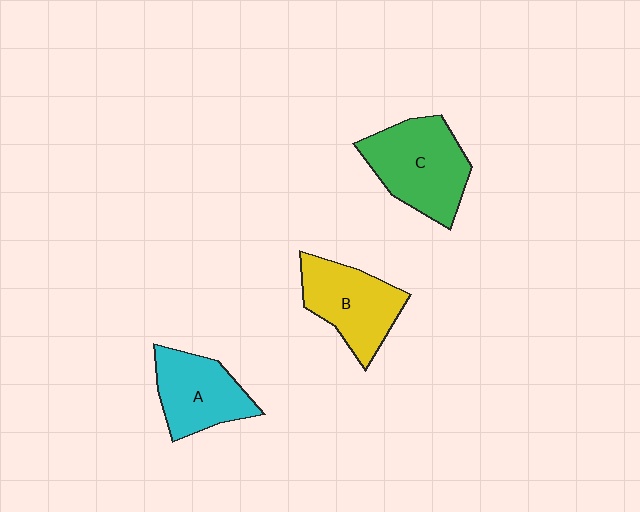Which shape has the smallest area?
Shape A (cyan).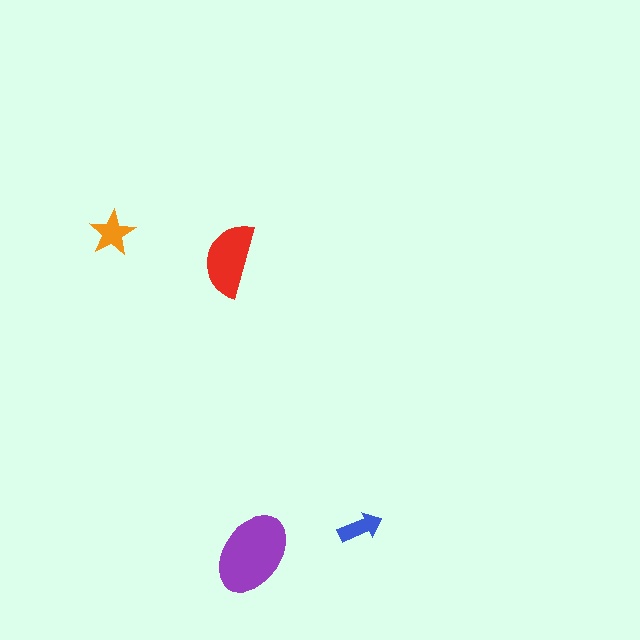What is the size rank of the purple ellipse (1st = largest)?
1st.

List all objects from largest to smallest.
The purple ellipse, the red semicircle, the orange star, the blue arrow.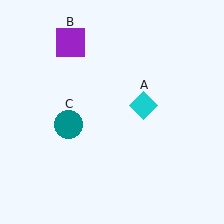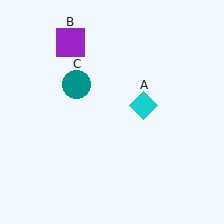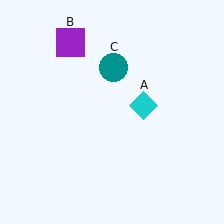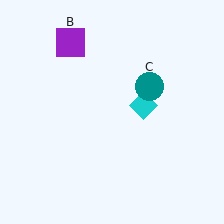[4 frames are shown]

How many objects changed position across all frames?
1 object changed position: teal circle (object C).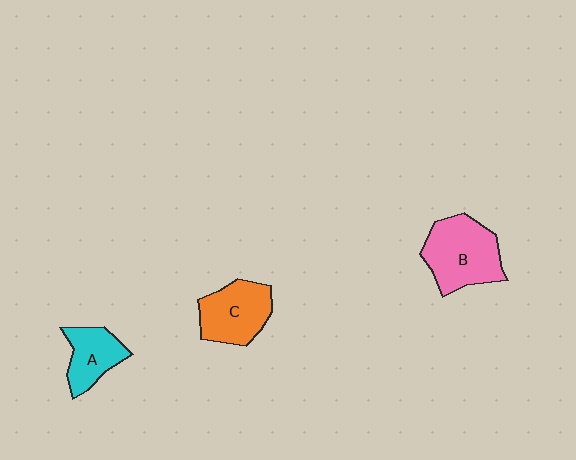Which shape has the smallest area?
Shape A (cyan).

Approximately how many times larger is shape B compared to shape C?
Approximately 1.2 times.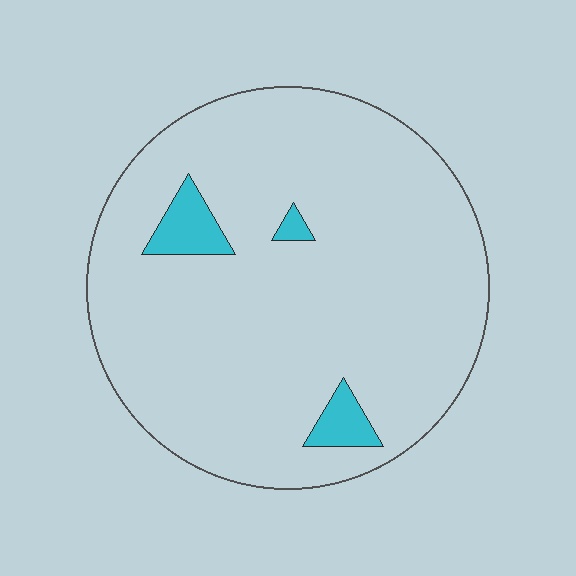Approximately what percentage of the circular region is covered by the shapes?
Approximately 5%.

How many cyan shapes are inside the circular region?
3.